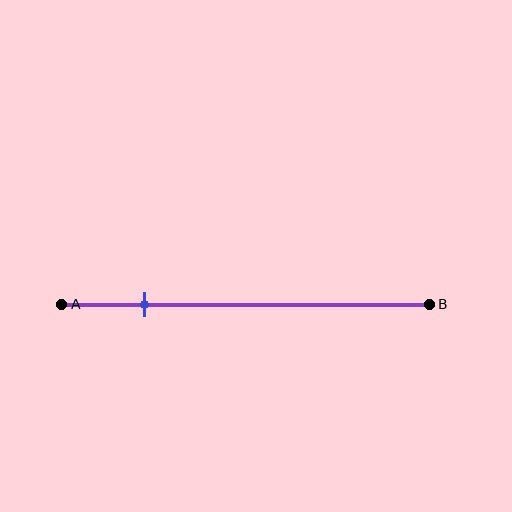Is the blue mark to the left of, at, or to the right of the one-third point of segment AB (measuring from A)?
The blue mark is to the left of the one-third point of segment AB.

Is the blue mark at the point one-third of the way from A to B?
No, the mark is at about 20% from A, not at the 33% one-third point.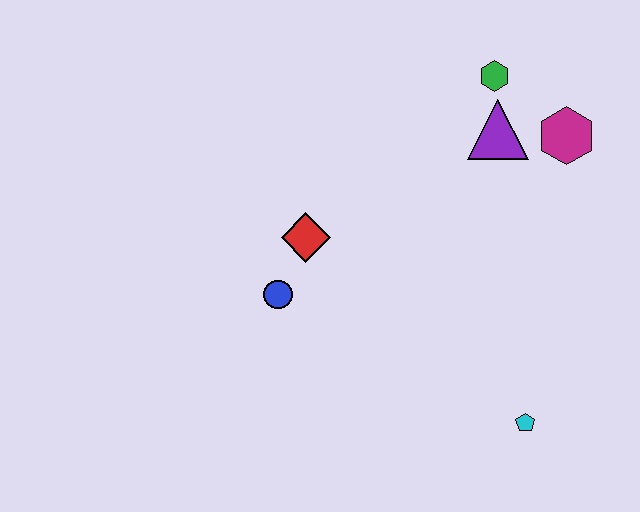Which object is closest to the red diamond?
The blue circle is closest to the red diamond.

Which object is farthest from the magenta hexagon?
The blue circle is farthest from the magenta hexagon.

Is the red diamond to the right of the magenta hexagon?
No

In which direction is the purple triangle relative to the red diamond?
The purple triangle is to the right of the red diamond.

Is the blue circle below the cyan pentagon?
No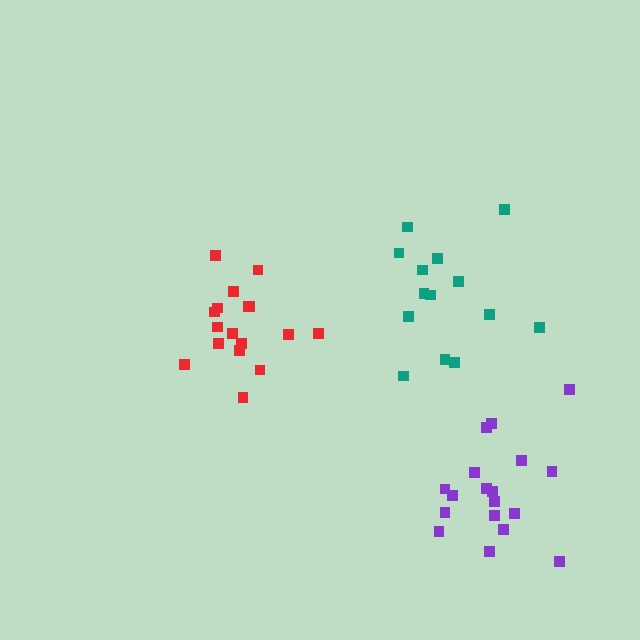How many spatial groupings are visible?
There are 3 spatial groupings.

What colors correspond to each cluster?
The clusters are colored: purple, red, teal.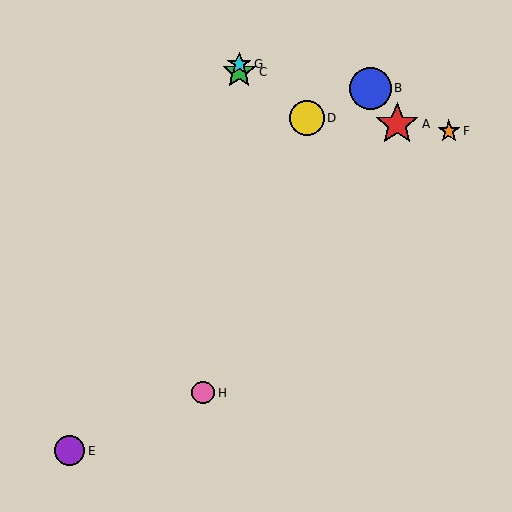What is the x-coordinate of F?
Object F is at x≈449.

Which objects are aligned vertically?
Objects C, G are aligned vertically.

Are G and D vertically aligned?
No, G is at x≈239 and D is at x≈307.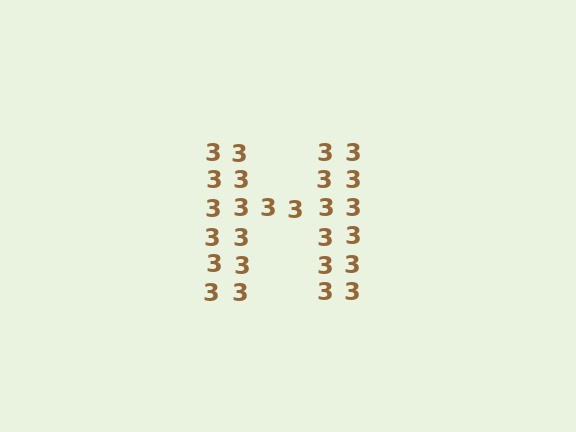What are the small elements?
The small elements are digit 3's.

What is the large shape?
The large shape is the letter H.